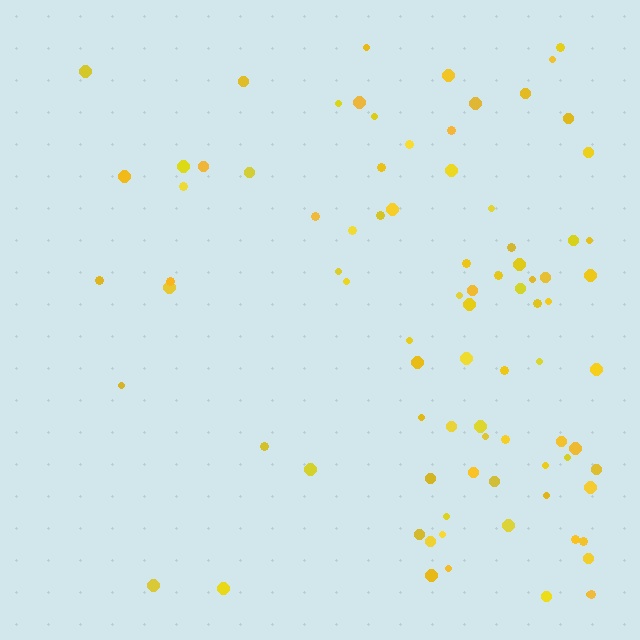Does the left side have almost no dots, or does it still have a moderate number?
Still a moderate number, just noticeably fewer than the right.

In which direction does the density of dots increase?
From left to right, with the right side densest.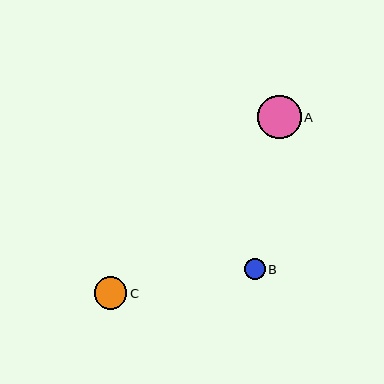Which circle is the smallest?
Circle B is the smallest with a size of approximately 21 pixels.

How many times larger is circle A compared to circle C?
Circle A is approximately 1.3 times the size of circle C.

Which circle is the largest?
Circle A is the largest with a size of approximately 43 pixels.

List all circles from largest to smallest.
From largest to smallest: A, C, B.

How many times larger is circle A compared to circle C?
Circle A is approximately 1.3 times the size of circle C.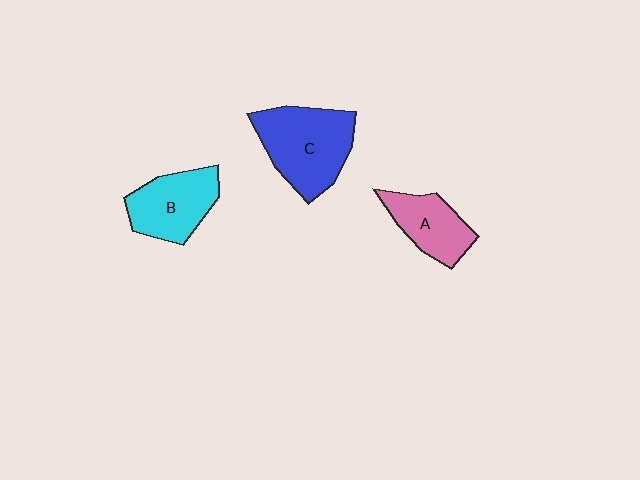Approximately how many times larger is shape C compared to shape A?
Approximately 1.6 times.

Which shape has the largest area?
Shape C (blue).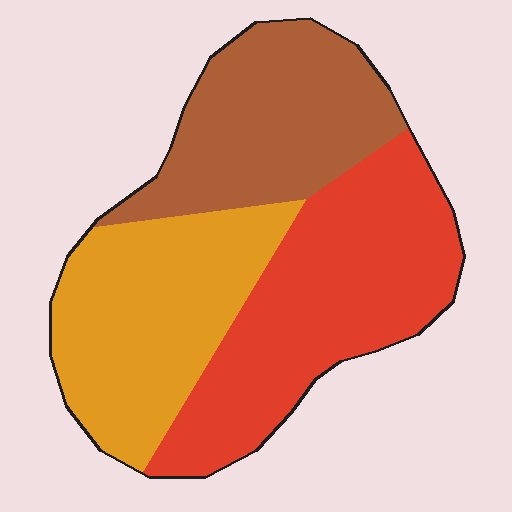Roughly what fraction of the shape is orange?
Orange covers 32% of the shape.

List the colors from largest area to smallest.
From largest to smallest: red, orange, brown.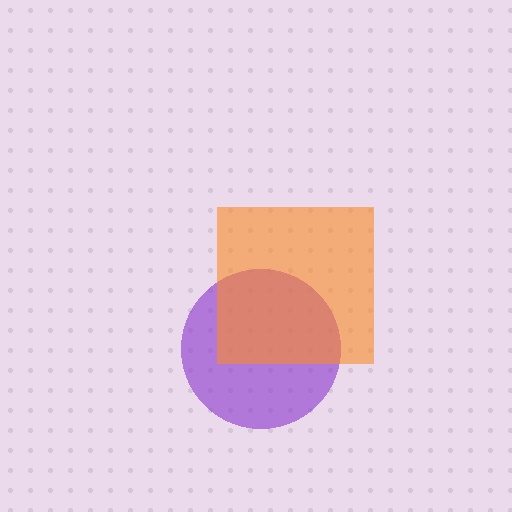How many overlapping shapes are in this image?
There are 2 overlapping shapes in the image.